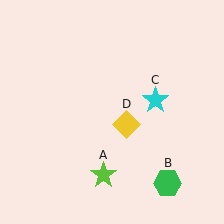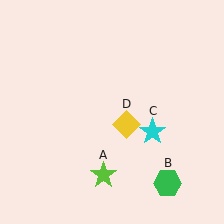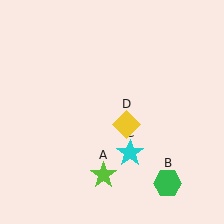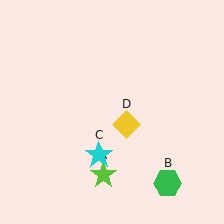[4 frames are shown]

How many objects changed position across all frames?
1 object changed position: cyan star (object C).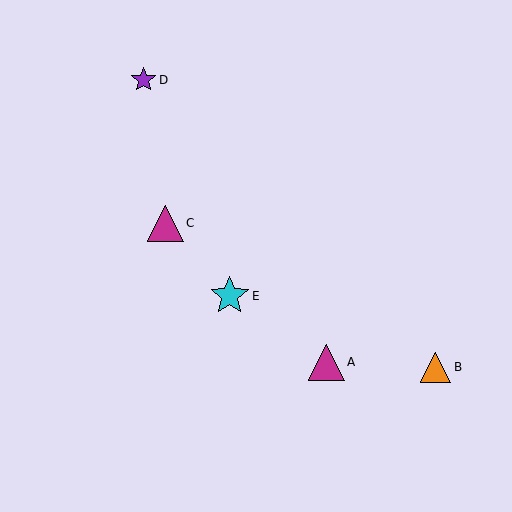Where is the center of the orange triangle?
The center of the orange triangle is at (435, 367).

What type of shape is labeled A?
Shape A is a magenta triangle.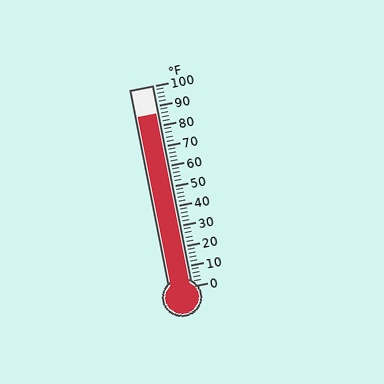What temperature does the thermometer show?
The thermometer shows approximately 86°F.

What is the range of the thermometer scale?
The thermometer scale ranges from 0°F to 100°F.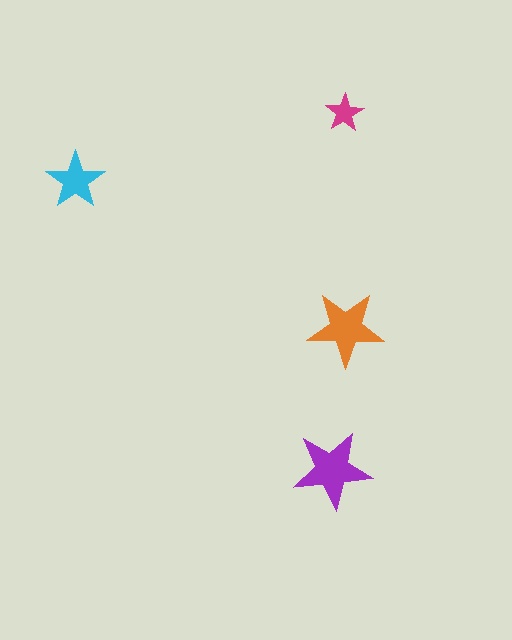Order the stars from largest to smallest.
the purple one, the orange one, the cyan one, the magenta one.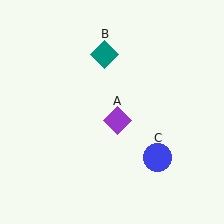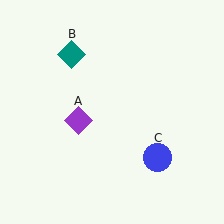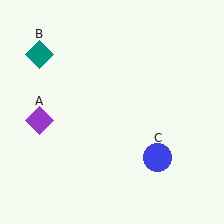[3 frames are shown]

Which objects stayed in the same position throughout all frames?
Blue circle (object C) remained stationary.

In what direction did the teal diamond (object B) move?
The teal diamond (object B) moved left.